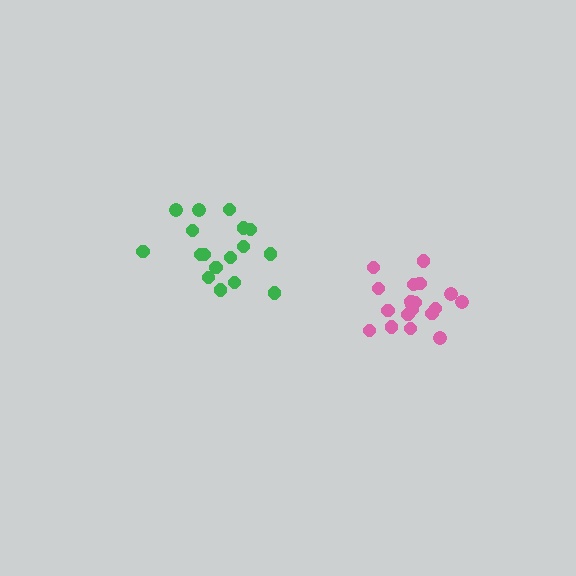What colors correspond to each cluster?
The clusters are colored: green, pink.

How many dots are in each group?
Group 1: 17 dots, Group 2: 19 dots (36 total).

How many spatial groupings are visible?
There are 2 spatial groupings.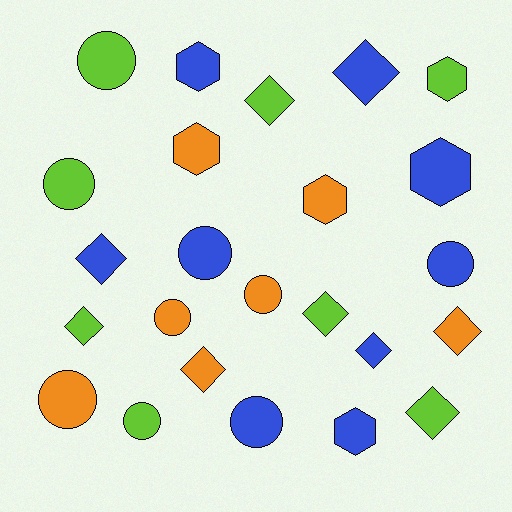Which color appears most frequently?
Blue, with 9 objects.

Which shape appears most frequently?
Circle, with 9 objects.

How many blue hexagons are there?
There are 3 blue hexagons.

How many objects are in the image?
There are 24 objects.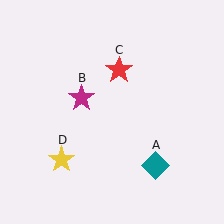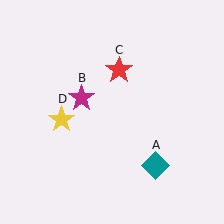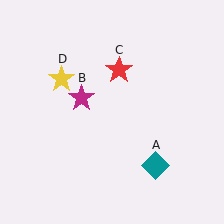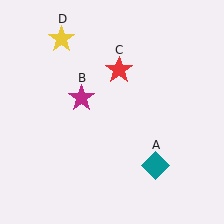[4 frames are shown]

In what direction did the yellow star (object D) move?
The yellow star (object D) moved up.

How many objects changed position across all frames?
1 object changed position: yellow star (object D).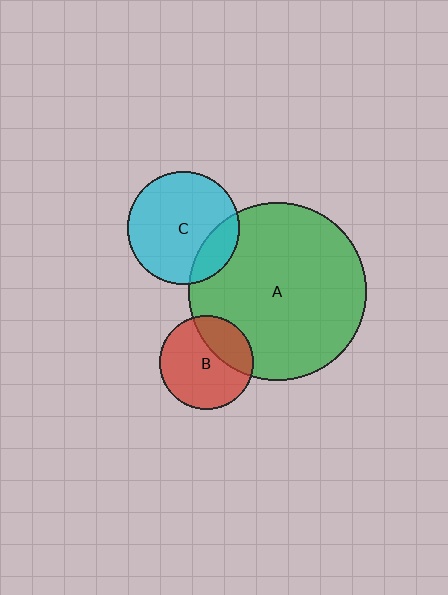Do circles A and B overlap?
Yes.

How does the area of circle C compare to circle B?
Approximately 1.4 times.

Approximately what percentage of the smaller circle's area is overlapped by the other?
Approximately 30%.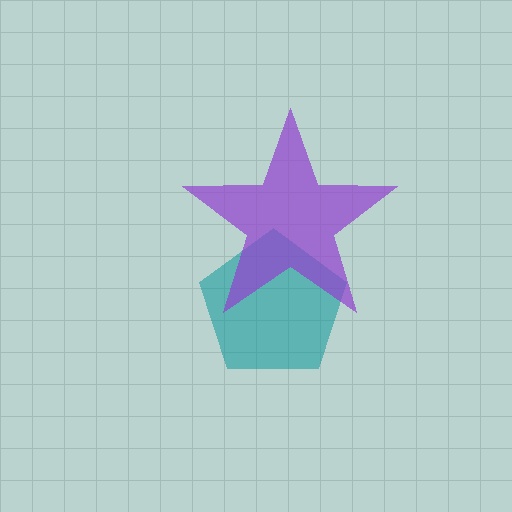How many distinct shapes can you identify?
There are 2 distinct shapes: a teal pentagon, a purple star.